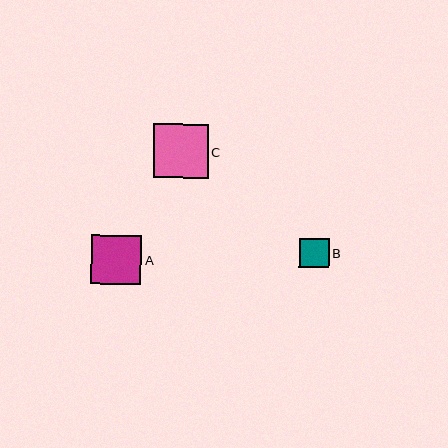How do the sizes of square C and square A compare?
Square C and square A are approximately the same size.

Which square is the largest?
Square C is the largest with a size of approximately 54 pixels.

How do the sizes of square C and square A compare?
Square C and square A are approximately the same size.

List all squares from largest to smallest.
From largest to smallest: C, A, B.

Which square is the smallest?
Square B is the smallest with a size of approximately 29 pixels.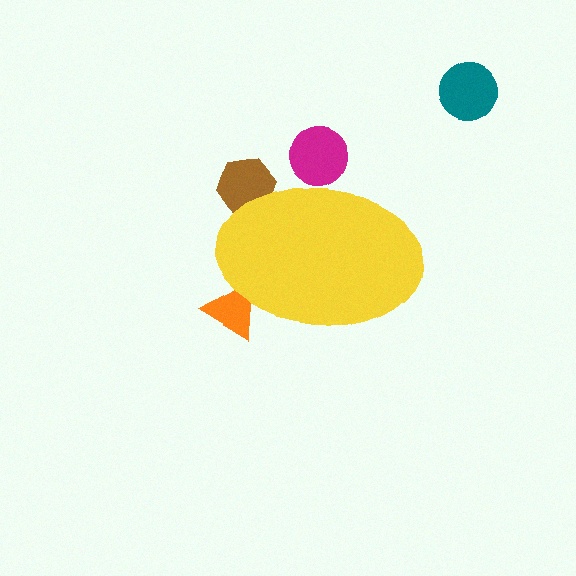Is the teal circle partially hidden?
No, the teal circle is fully visible.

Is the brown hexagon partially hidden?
Yes, the brown hexagon is partially hidden behind the yellow ellipse.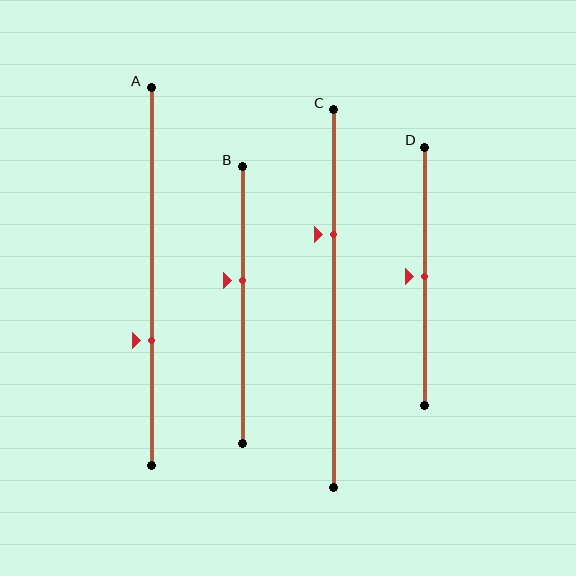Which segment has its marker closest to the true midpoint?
Segment D has its marker closest to the true midpoint.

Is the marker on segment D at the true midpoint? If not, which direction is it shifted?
Yes, the marker on segment D is at the true midpoint.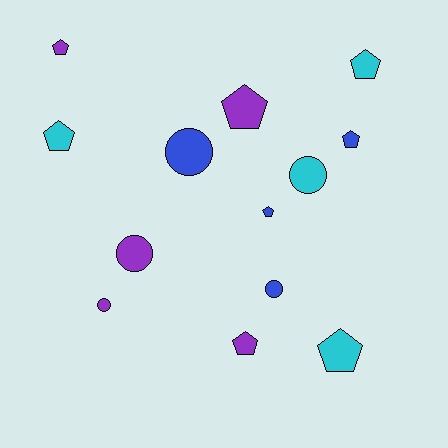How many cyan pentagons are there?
There are 3 cyan pentagons.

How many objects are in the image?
There are 13 objects.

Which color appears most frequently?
Purple, with 5 objects.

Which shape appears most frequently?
Pentagon, with 8 objects.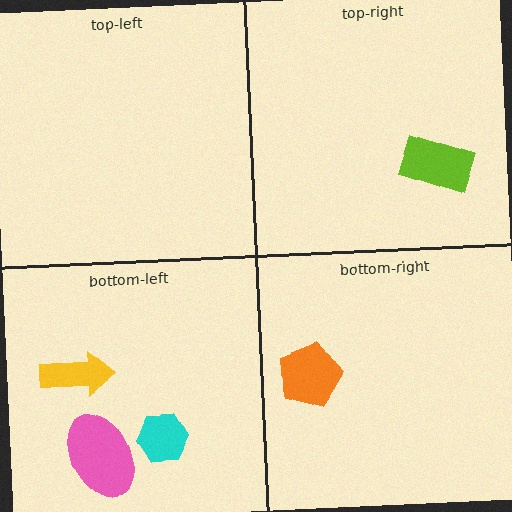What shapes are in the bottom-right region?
The orange pentagon.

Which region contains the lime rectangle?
The top-right region.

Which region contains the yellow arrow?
The bottom-left region.